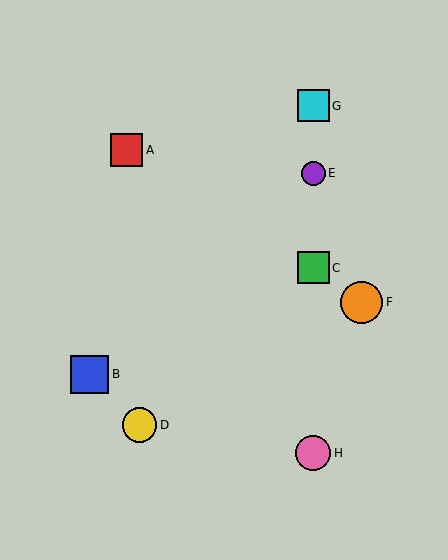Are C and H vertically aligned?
Yes, both are at x≈313.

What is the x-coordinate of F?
Object F is at x≈362.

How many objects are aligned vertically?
4 objects (C, E, G, H) are aligned vertically.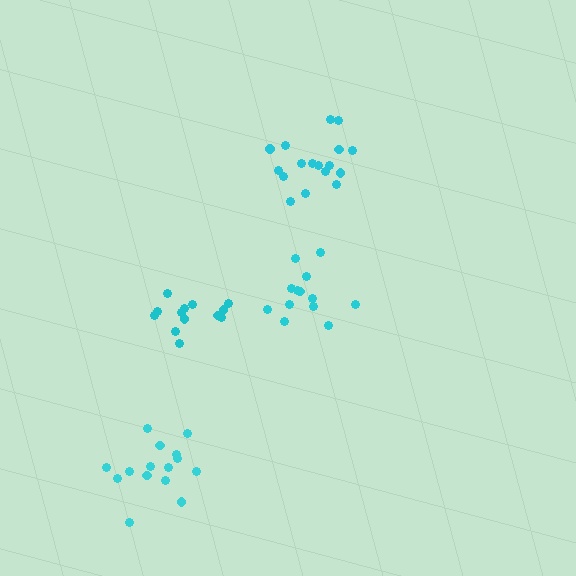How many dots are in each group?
Group 1: 17 dots, Group 2: 13 dots, Group 3: 15 dots, Group 4: 13 dots (58 total).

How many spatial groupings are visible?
There are 4 spatial groupings.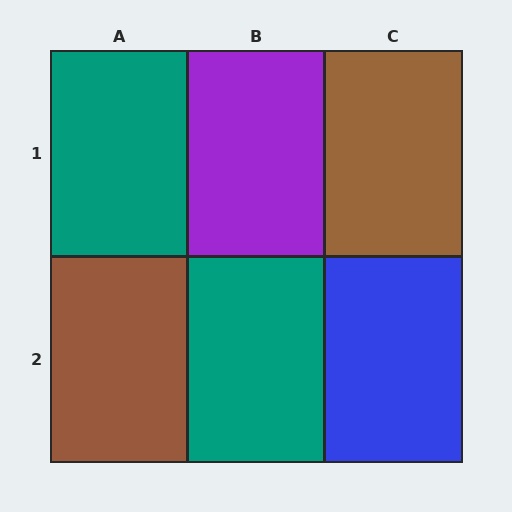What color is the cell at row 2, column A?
Brown.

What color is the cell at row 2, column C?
Blue.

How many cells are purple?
1 cell is purple.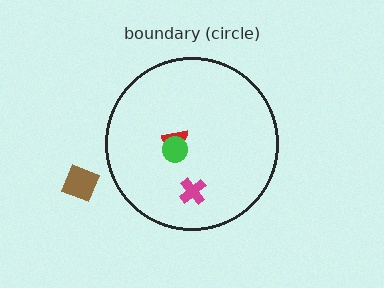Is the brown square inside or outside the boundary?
Outside.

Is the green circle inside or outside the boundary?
Inside.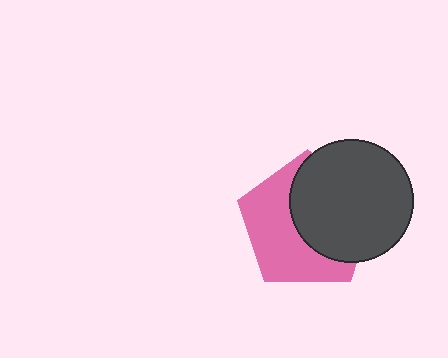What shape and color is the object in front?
The object in front is a dark gray circle.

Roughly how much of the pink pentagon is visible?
About half of it is visible (roughly 50%).